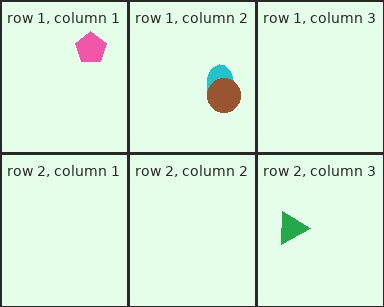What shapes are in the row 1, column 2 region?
The cyan ellipse, the brown circle.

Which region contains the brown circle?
The row 1, column 2 region.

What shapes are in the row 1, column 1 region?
The pink pentagon.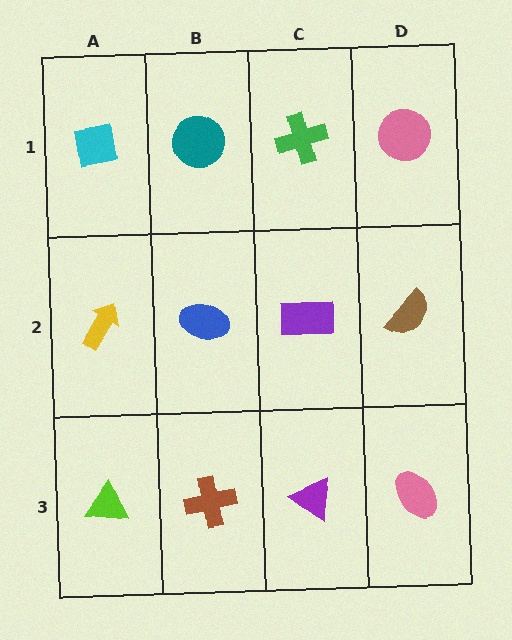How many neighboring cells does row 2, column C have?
4.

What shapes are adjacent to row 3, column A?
A yellow arrow (row 2, column A), a brown cross (row 3, column B).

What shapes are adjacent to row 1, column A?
A yellow arrow (row 2, column A), a teal circle (row 1, column B).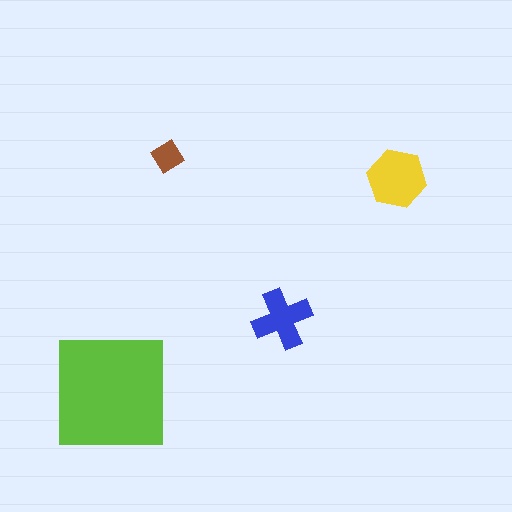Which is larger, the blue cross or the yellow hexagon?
The yellow hexagon.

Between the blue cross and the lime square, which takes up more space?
The lime square.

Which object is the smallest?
The brown diamond.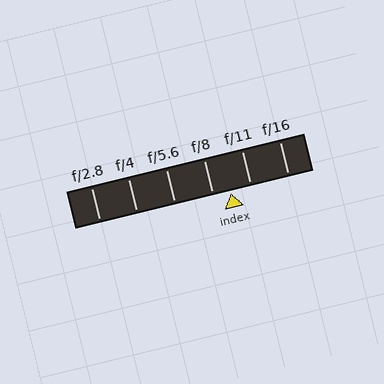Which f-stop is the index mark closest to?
The index mark is closest to f/8.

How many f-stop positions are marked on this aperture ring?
There are 6 f-stop positions marked.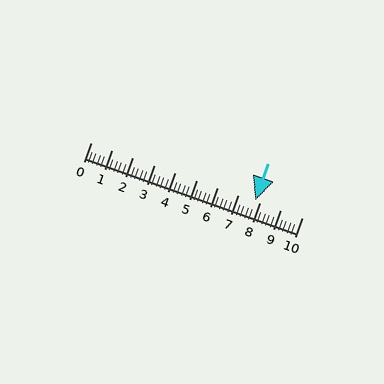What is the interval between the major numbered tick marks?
The major tick marks are spaced 1 units apart.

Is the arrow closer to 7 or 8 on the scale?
The arrow is closer to 8.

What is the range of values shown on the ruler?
The ruler shows values from 0 to 10.